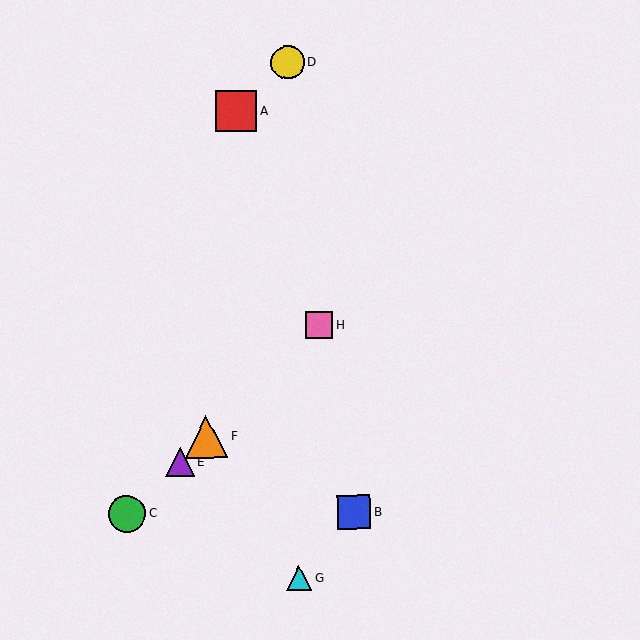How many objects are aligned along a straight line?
4 objects (C, E, F, H) are aligned along a straight line.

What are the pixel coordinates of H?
Object H is at (319, 325).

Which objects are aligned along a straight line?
Objects C, E, F, H are aligned along a straight line.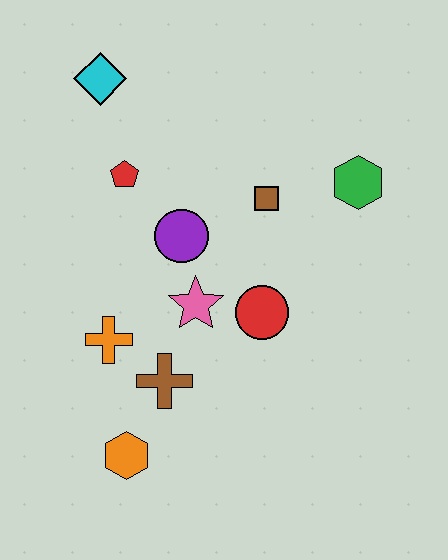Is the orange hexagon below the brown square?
Yes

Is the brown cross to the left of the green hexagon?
Yes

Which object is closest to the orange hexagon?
The brown cross is closest to the orange hexagon.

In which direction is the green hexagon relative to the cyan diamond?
The green hexagon is to the right of the cyan diamond.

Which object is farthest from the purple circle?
The orange hexagon is farthest from the purple circle.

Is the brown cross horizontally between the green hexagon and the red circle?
No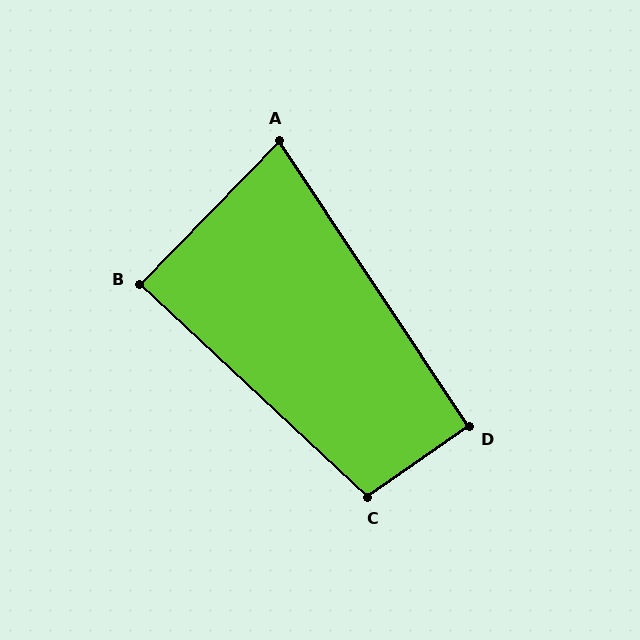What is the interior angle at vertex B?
Approximately 89 degrees (approximately right).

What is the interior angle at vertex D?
Approximately 91 degrees (approximately right).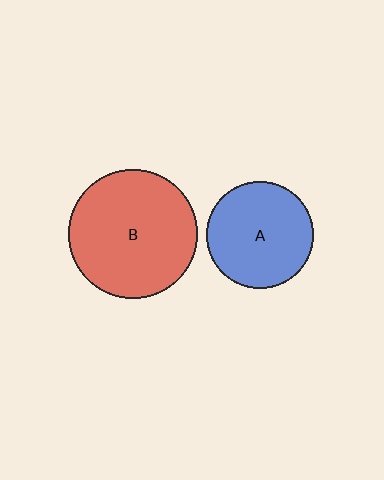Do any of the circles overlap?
No, none of the circles overlap.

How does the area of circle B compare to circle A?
Approximately 1.4 times.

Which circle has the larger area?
Circle B (red).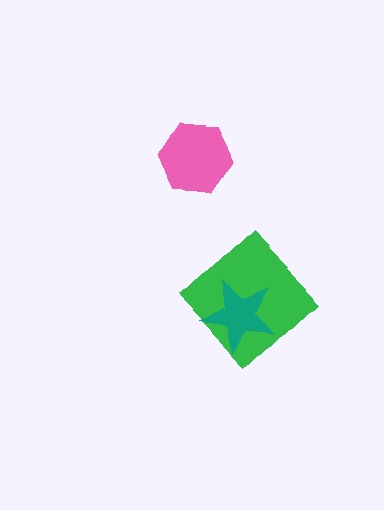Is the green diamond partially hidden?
Yes, it is partially covered by another shape.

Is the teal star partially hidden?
No, no other shape covers it.